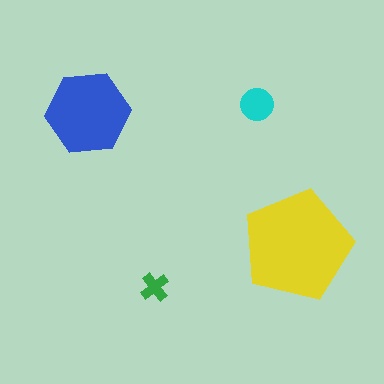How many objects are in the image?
There are 4 objects in the image.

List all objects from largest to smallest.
The yellow pentagon, the blue hexagon, the cyan circle, the green cross.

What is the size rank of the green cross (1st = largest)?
4th.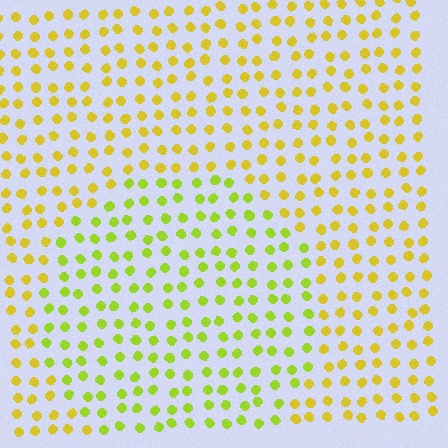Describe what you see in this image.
The image is filled with small yellow elements in a uniform arrangement. A circle-shaped region is visible where the elements are tinted to a slightly different hue, forming a subtle color boundary.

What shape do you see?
I see a circle.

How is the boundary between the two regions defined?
The boundary is defined purely by a slight shift in hue (about 29 degrees). Spacing, size, and orientation are identical on both sides.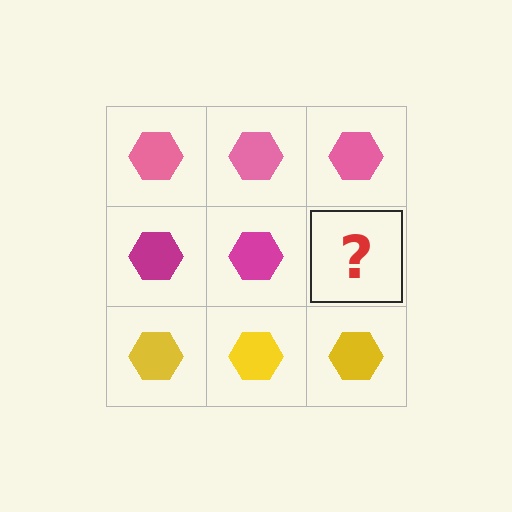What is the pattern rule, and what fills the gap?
The rule is that each row has a consistent color. The gap should be filled with a magenta hexagon.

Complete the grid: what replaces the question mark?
The question mark should be replaced with a magenta hexagon.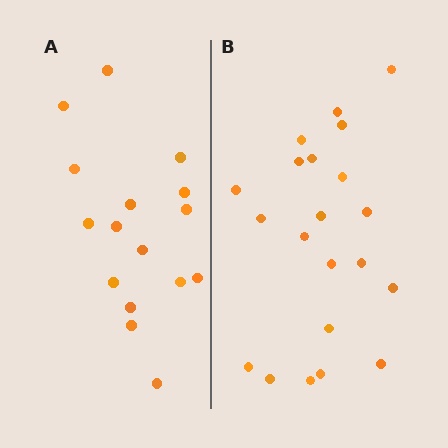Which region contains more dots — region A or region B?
Region B (the right region) has more dots.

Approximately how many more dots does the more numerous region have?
Region B has about 5 more dots than region A.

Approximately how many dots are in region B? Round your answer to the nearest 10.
About 20 dots. (The exact count is 21, which rounds to 20.)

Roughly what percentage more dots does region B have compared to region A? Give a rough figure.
About 30% more.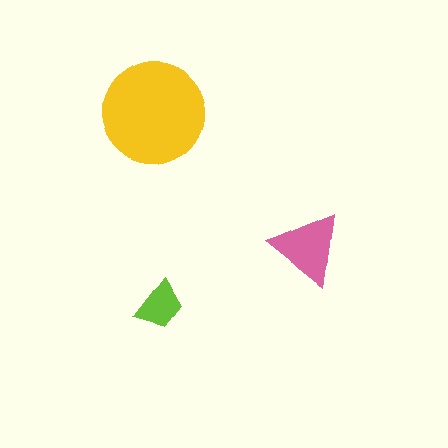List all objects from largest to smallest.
The yellow circle, the pink triangle, the lime trapezoid.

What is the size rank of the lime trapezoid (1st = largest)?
3rd.